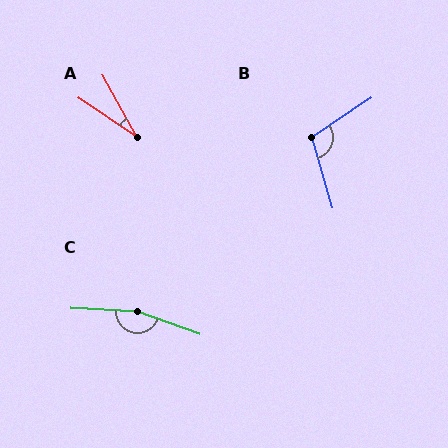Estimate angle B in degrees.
Approximately 107 degrees.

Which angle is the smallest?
A, at approximately 27 degrees.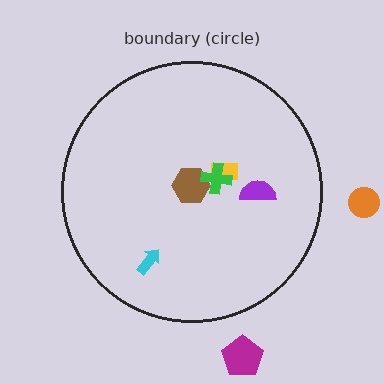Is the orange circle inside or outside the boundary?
Outside.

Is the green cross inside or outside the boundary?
Inside.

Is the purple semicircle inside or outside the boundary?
Inside.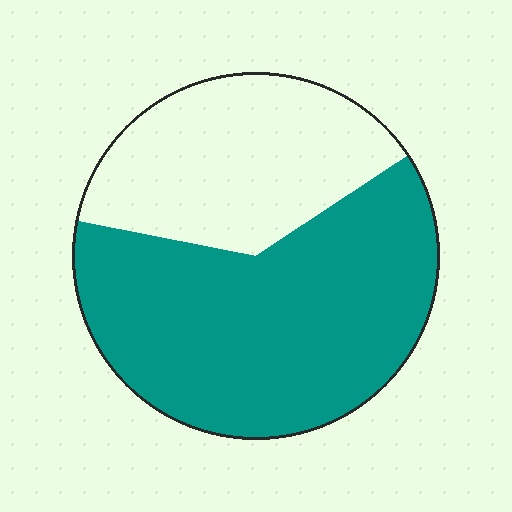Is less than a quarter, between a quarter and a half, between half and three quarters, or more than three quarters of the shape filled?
Between half and three quarters.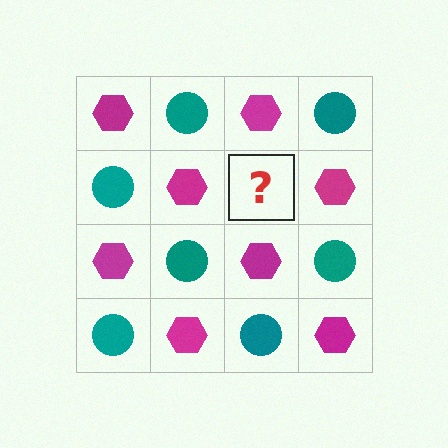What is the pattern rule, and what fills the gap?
The rule is that it alternates magenta hexagon and teal circle in a checkerboard pattern. The gap should be filled with a teal circle.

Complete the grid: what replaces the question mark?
The question mark should be replaced with a teal circle.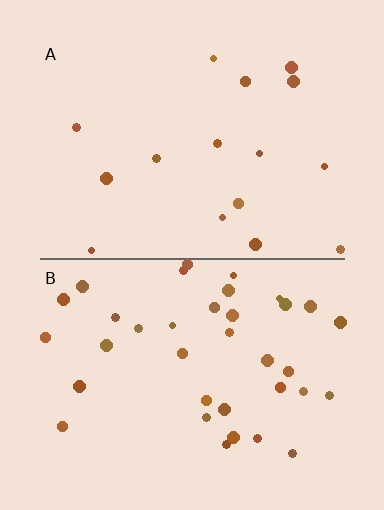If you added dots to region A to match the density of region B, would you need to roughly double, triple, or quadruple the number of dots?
Approximately double.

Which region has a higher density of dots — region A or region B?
B (the bottom).